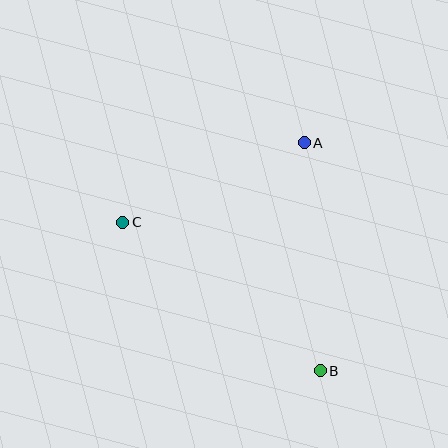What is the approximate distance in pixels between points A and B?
The distance between A and B is approximately 229 pixels.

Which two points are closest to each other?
Points A and C are closest to each other.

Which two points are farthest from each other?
Points B and C are farthest from each other.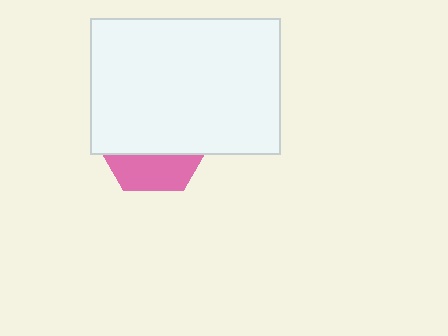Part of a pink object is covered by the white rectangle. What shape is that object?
It is a hexagon.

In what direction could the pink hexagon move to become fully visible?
The pink hexagon could move down. That would shift it out from behind the white rectangle entirely.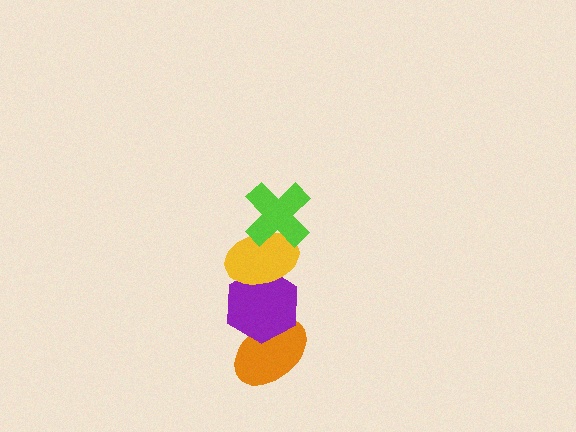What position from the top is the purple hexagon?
The purple hexagon is 3rd from the top.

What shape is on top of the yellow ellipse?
The lime cross is on top of the yellow ellipse.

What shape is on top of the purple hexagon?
The yellow ellipse is on top of the purple hexagon.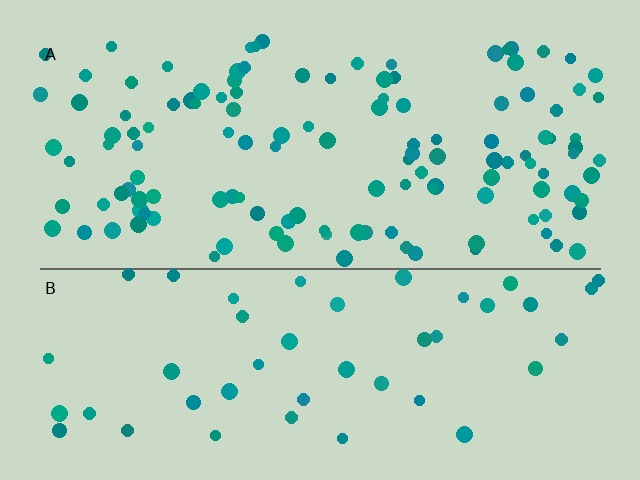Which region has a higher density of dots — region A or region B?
A (the top).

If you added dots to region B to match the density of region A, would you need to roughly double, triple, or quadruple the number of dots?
Approximately triple.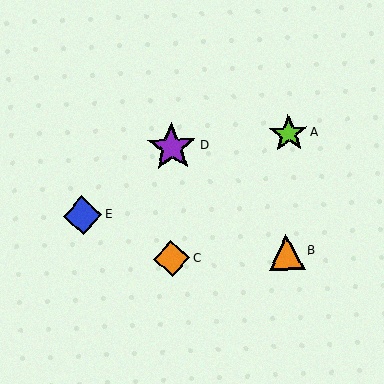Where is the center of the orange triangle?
The center of the orange triangle is at (286, 252).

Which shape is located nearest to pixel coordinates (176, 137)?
The purple star (labeled D) at (172, 147) is nearest to that location.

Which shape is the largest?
The purple star (labeled D) is the largest.